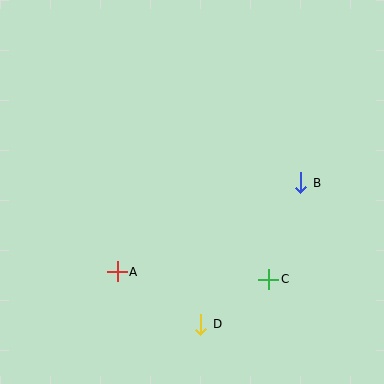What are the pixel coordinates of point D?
Point D is at (201, 324).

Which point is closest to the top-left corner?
Point A is closest to the top-left corner.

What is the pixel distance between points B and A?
The distance between B and A is 204 pixels.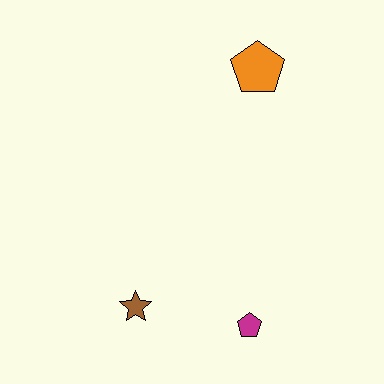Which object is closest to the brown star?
The magenta pentagon is closest to the brown star.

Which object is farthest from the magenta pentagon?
The orange pentagon is farthest from the magenta pentagon.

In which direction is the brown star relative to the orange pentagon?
The brown star is below the orange pentagon.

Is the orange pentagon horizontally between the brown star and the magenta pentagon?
No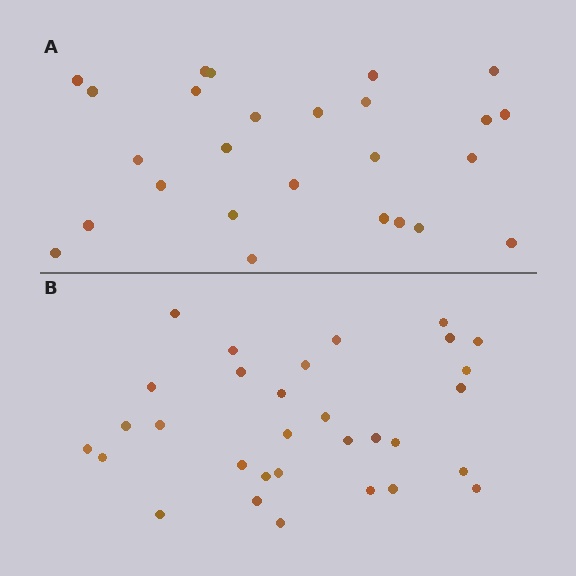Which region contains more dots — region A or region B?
Region B (the bottom region) has more dots.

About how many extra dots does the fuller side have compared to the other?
Region B has about 5 more dots than region A.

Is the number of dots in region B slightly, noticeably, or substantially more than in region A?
Region B has only slightly more — the two regions are fairly close. The ratio is roughly 1.2 to 1.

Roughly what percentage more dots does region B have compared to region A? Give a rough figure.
About 20% more.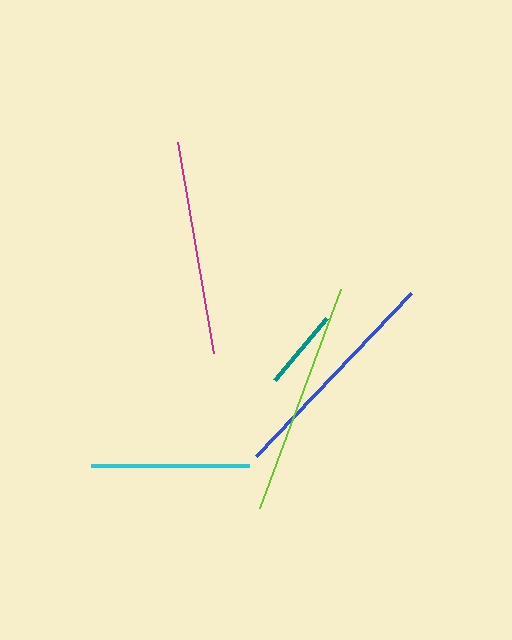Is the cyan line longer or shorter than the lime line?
The lime line is longer than the cyan line.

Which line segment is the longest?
The lime line is the longest at approximately 233 pixels.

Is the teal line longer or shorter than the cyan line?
The cyan line is longer than the teal line.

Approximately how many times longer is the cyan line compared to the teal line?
The cyan line is approximately 1.9 times the length of the teal line.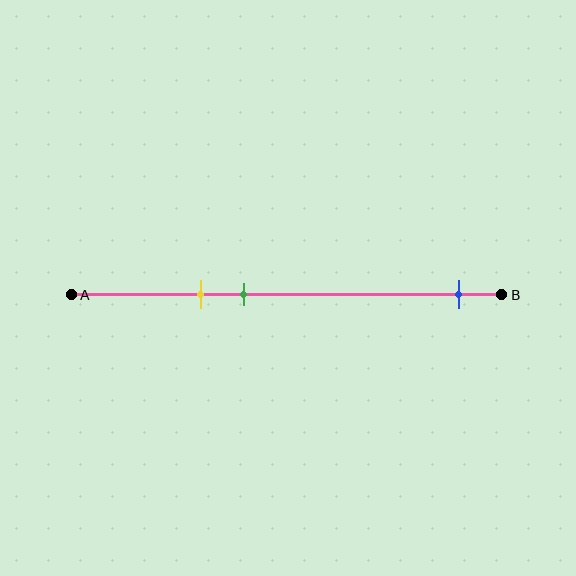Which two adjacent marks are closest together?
The yellow and green marks are the closest adjacent pair.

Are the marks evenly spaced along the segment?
No, the marks are not evenly spaced.